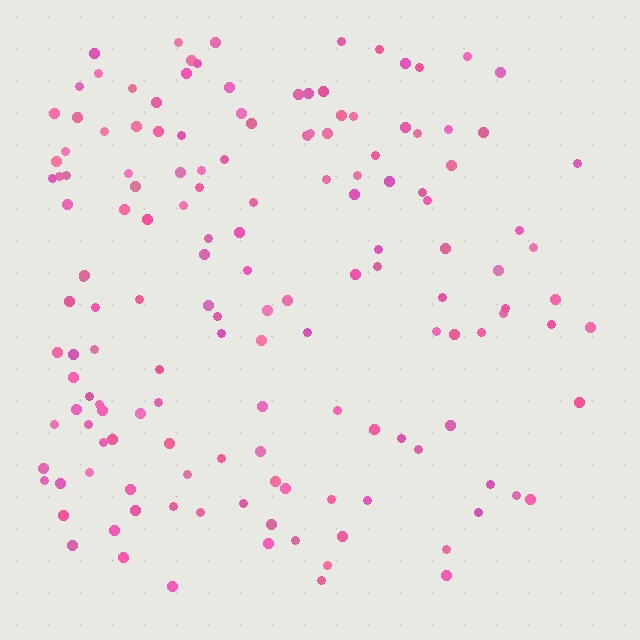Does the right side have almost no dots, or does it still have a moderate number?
Still a moderate number, just noticeably fewer than the left.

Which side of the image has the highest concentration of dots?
The left.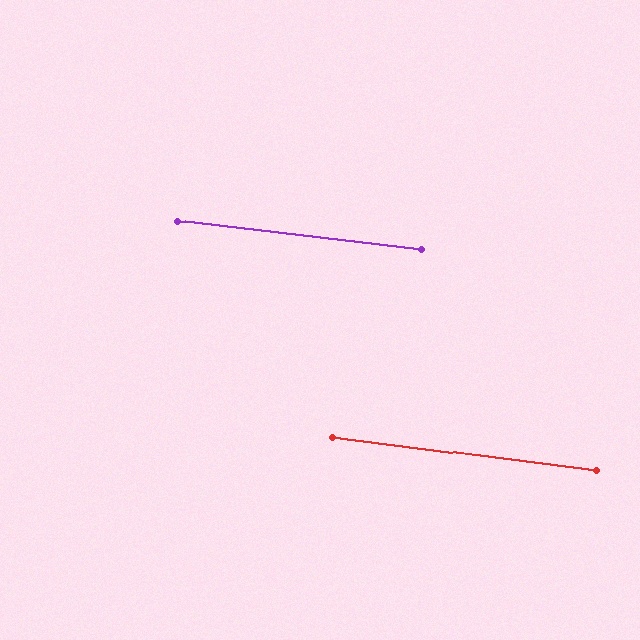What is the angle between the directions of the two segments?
Approximately 0 degrees.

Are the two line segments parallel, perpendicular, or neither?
Parallel — their directions differ by only 0.4°.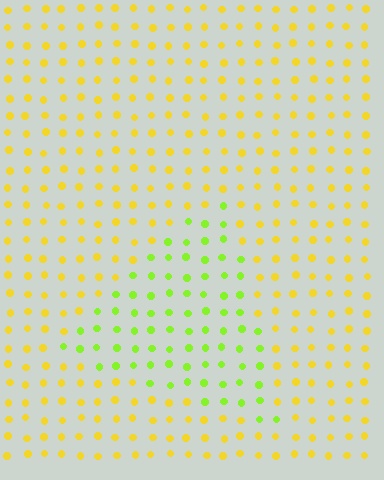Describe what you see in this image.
The image is filled with small yellow elements in a uniform arrangement. A triangle-shaped region is visible where the elements are tinted to a slightly different hue, forming a subtle color boundary.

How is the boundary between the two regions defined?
The boundary is defined purely by a slight shift in hue (about 42 degrees). Spacing, size, and orientation are identical on both sides.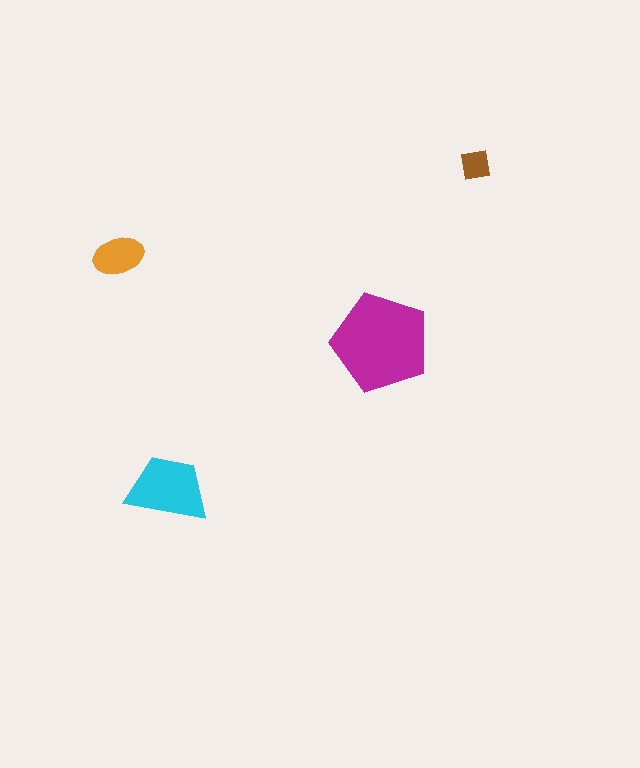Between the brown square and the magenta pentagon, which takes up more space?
The magenta pentagon.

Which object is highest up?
The brown square is topmost.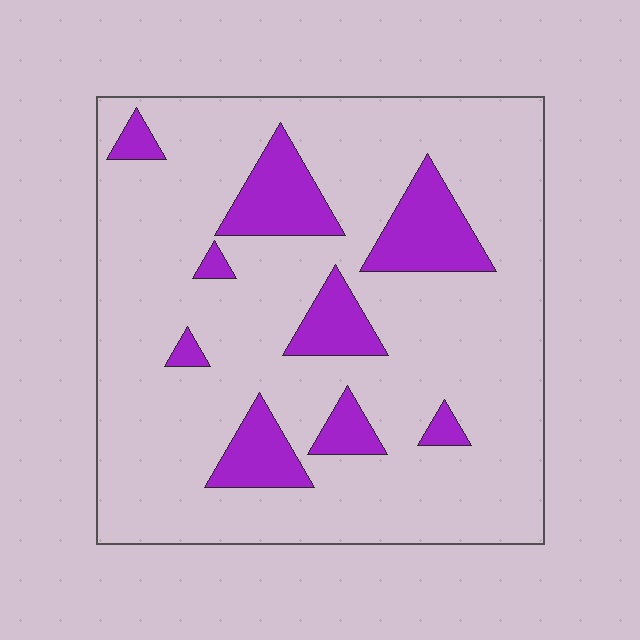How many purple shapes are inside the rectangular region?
9.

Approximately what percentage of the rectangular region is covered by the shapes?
Approximately 15%.